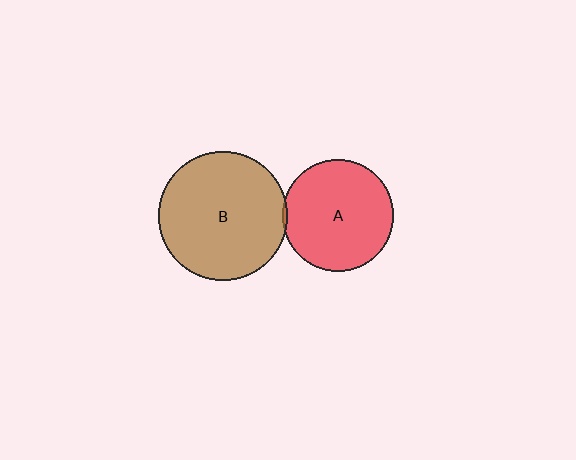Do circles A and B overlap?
Yes.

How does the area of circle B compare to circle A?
Approximately 1.3 times.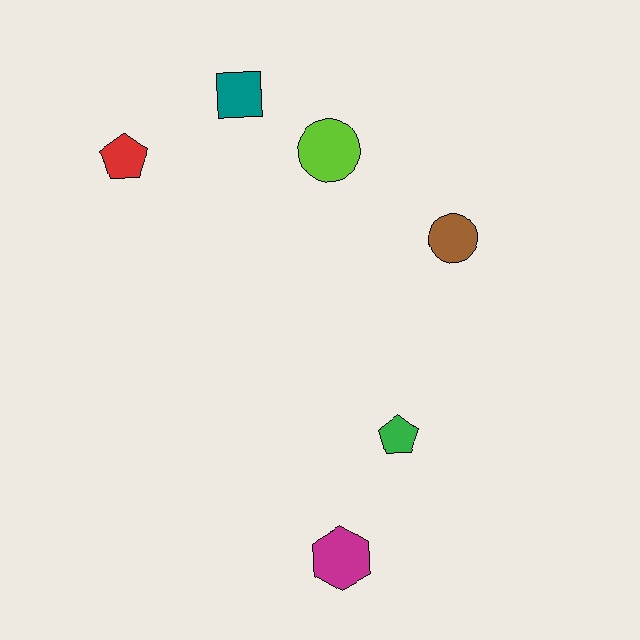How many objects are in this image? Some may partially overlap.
There are 6 objects.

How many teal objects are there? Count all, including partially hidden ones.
There is 1 teal object.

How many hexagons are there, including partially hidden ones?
There is 1 hexagon.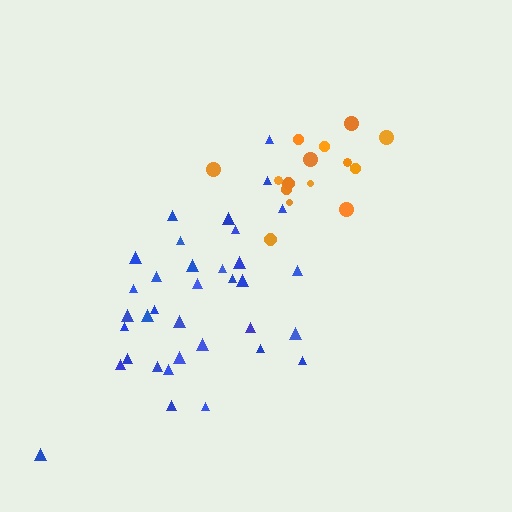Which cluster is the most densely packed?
Orange.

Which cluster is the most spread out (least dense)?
Blue.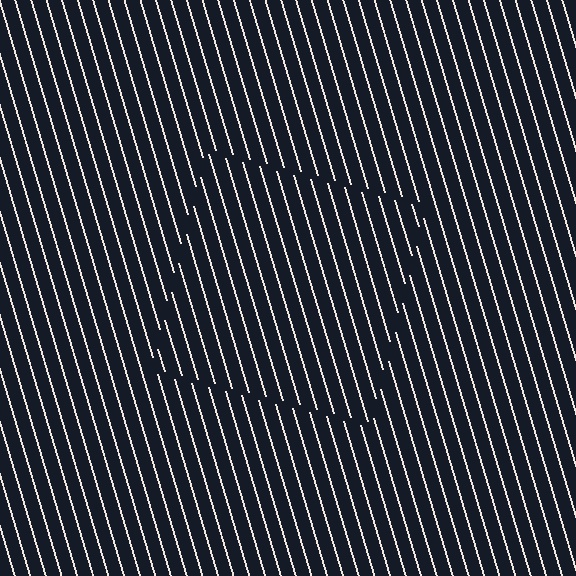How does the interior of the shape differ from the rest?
The interior of the shape contains the same grating, shifted by half a period — the contour is defined by the phase discontinuity where line-ends from the inner and outer gratings abut.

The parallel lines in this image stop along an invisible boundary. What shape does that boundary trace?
An illusory square. The interior of the shape contains the same grating, shifted by half a period — the contour is defined by the phase discontinuity where line-ends from the inner and outer gratings abut.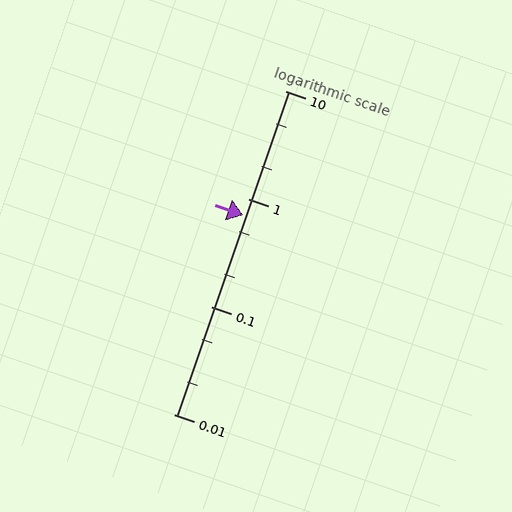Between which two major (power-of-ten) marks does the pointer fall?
The pointer is between 0.1 and 1.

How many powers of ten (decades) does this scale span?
The scale spans 3 decades, from 0.01 to 10.